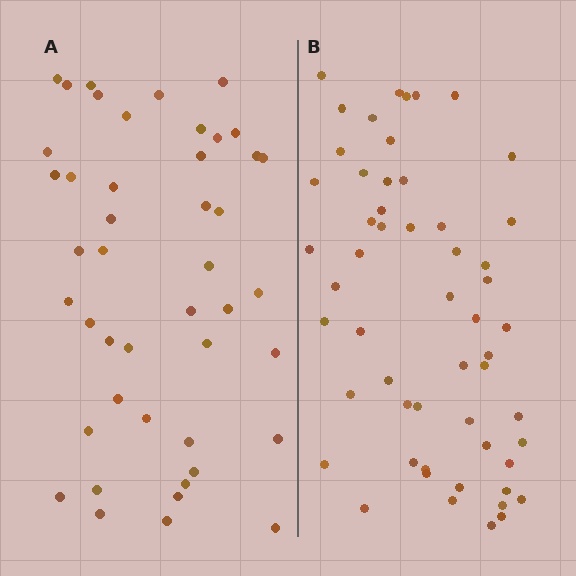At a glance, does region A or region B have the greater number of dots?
Region B (the right region) has more dots.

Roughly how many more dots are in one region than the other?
Region B has roughly 10 or so more dots than region A.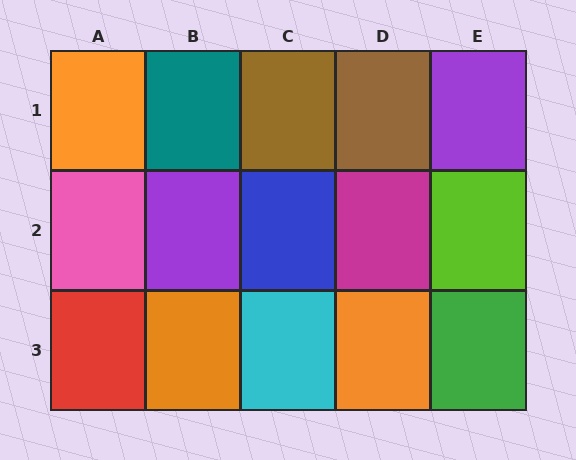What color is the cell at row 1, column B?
Teal.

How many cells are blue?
1 cell is blue.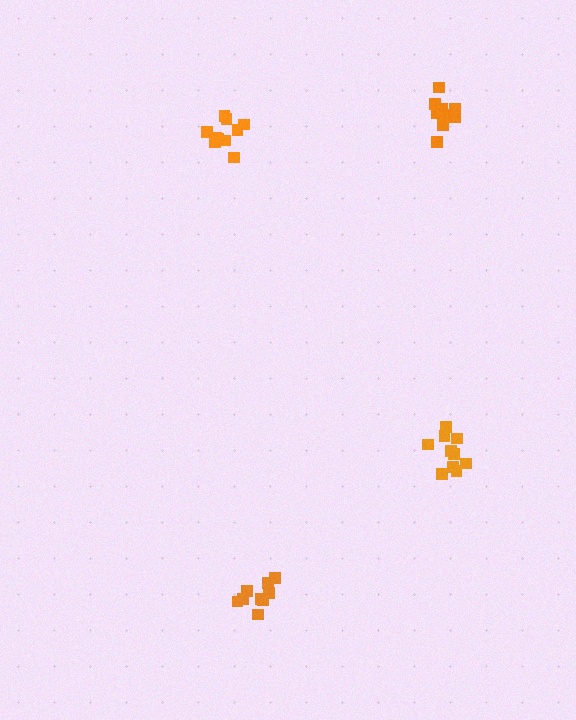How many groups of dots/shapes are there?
There are 4 groups.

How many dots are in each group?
Group 1: 10 dots, Group 2: 9 dots, Group 3: 10 dots, Group 4: 10 dots (39 total).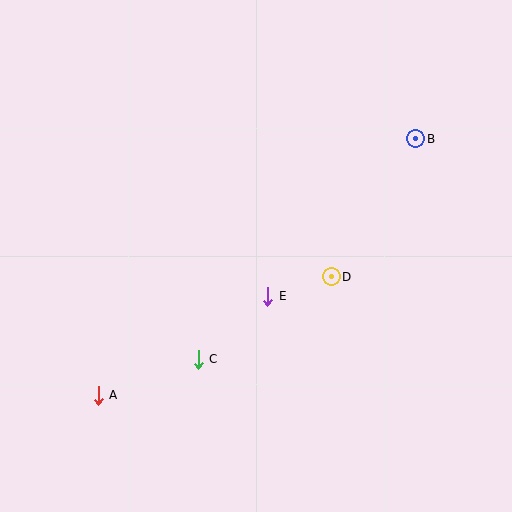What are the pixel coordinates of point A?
Point A is at (98, 395).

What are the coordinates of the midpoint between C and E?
The midpoint between C and E is at (233, 328).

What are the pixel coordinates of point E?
Point E is at (268, 296).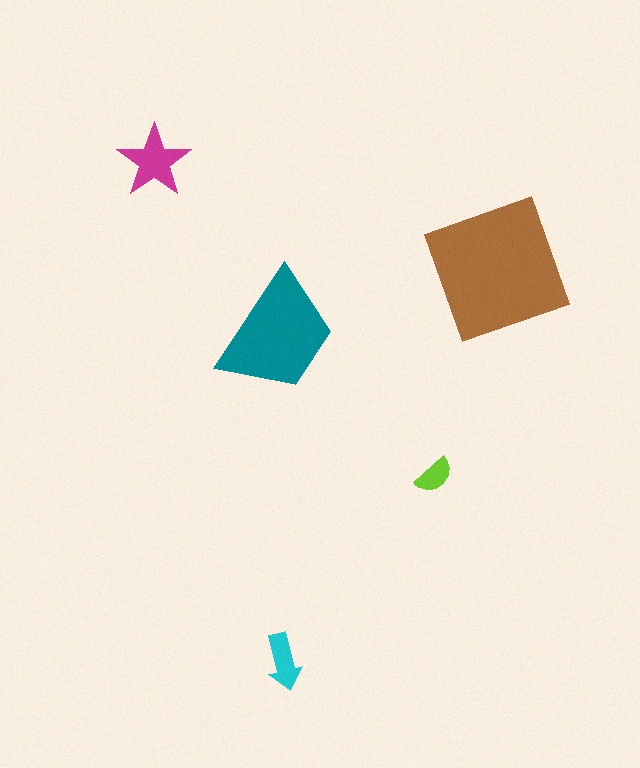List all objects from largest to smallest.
The brown square, the teal trapezoid, the magenta star, the cyan arrow, the lime semicircle.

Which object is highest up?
The magenta star is topmost.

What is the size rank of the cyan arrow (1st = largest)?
4th.